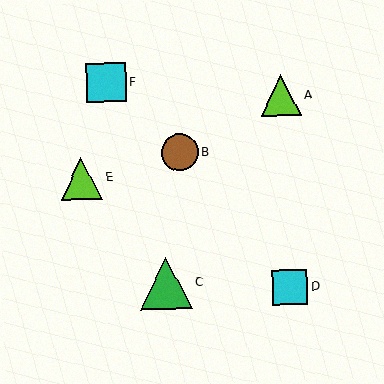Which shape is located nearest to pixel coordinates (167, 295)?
The green triangle (labeled C) at (166, 283) is nearest to that location.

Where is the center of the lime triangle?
The center of the lime triangle is at (281, 95).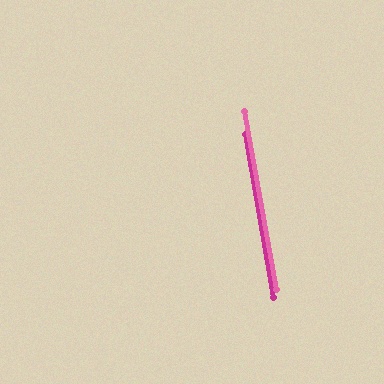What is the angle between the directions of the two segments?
Approximately 1 degree.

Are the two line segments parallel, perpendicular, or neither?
Parallel — their directions differ by only 0.8°.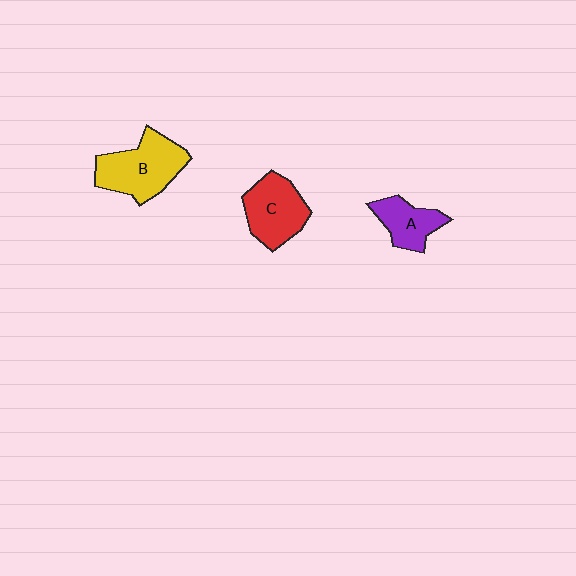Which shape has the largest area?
Shape B (yellow).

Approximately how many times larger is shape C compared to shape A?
Approximately 1.4 times.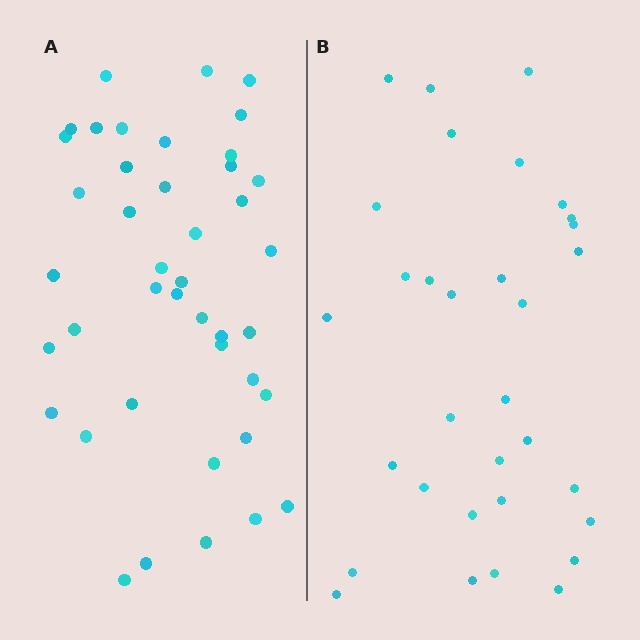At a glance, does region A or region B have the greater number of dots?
Region A (the left region) has more dots.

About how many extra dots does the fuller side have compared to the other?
Region A has roughly 10 or so more dots than region B.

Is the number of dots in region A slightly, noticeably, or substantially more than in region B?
Region A has noticeably more, but not dramatically so. The ratio is roughly 1.3 to 1.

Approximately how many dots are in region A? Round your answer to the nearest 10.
About 40 dots. (The exact count is 42, which rounds to 40.)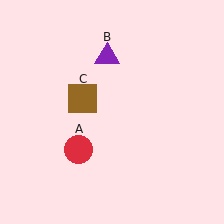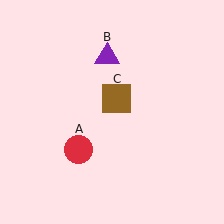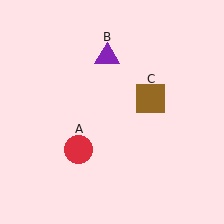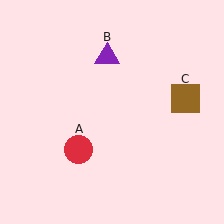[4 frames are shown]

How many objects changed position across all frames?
1 object changed position: brown square (object C).